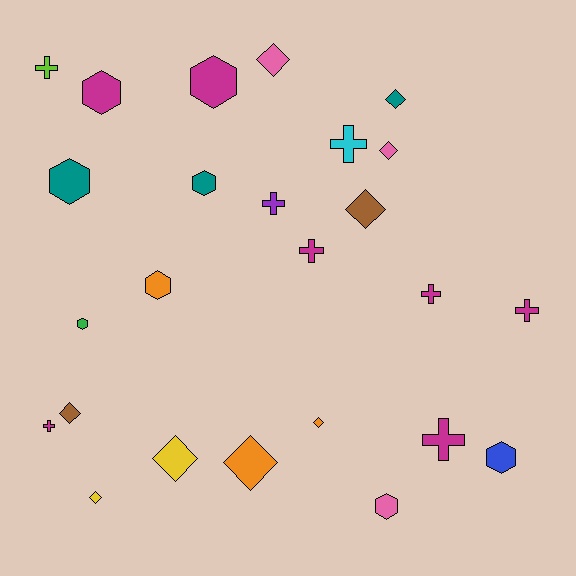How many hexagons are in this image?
There are 8 hexagons.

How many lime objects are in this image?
There is 1 lime object.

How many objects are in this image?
There are 25 objects.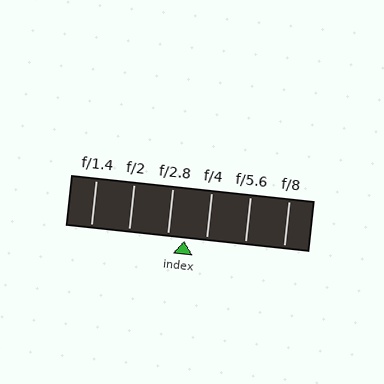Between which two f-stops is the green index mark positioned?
The index mark is between f/2.8 and f/4.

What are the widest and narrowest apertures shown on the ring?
The widest aperture shown is f/1.4 and the narrowest is f/8.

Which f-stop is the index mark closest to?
The index mark is closest to f/2.8.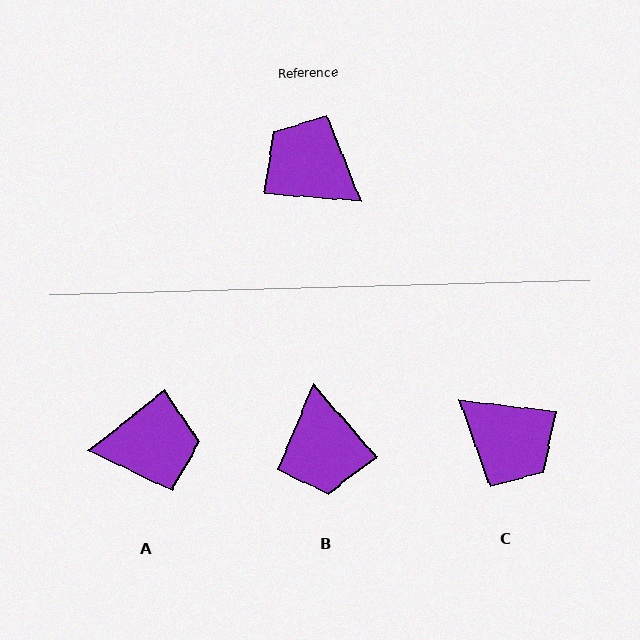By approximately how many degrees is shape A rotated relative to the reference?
Approximately 137 degrees clockwise.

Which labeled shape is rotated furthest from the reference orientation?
C, about 178 degrees away.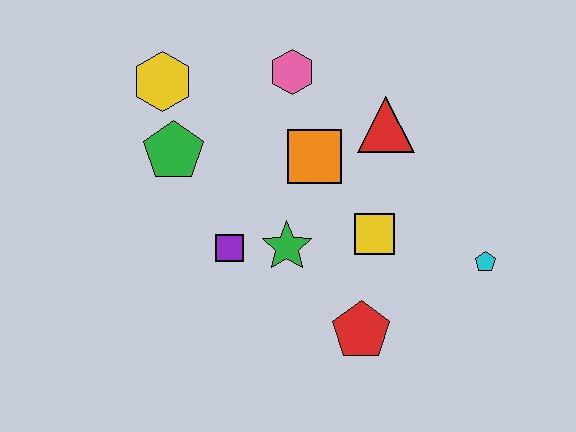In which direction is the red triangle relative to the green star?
The red triangle is above the green star.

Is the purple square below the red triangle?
Yes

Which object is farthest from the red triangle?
The yellow hexagon is farthest from the red triangle.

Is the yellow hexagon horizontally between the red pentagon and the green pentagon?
No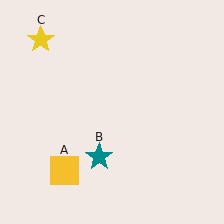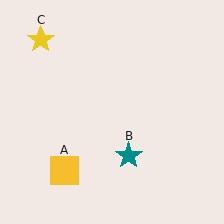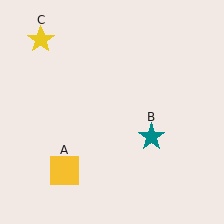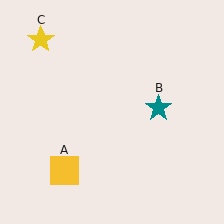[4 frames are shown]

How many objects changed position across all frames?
1 object changed position: teal star (object B).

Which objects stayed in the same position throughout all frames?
Yellow square (object A) and yellow star (object C) remained stationary.